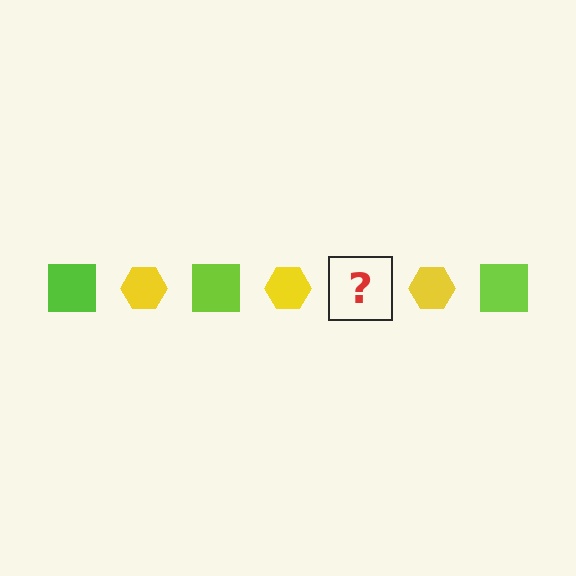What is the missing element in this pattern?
The missing element is a lime square.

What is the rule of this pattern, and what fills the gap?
The rule is that the pattern alternates between lime square and yellow hexagon. The gap should be filled with a lime square.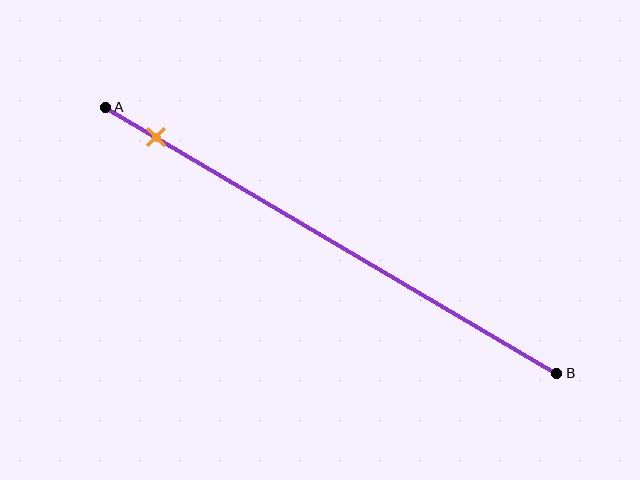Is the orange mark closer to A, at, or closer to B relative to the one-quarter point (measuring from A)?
The orange mark is closer to point A than the one-quarter point of segment AB.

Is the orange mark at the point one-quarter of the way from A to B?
No, the mark is at about 10% from A, not at the 25% one-quarter point.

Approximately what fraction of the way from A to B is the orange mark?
The orange mark is approximately 10% of the way from A to B.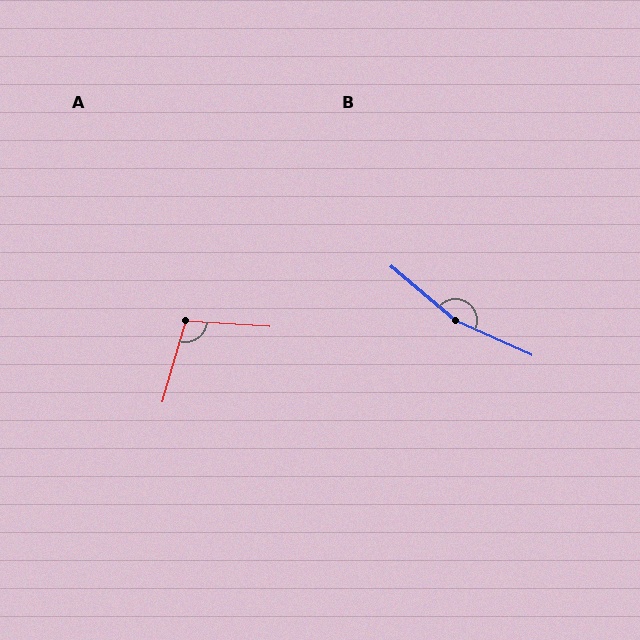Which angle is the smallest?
A, at approximately 102 degrees.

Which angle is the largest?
B, at approximately 164 degrees.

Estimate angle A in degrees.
Approximately 102 degrees.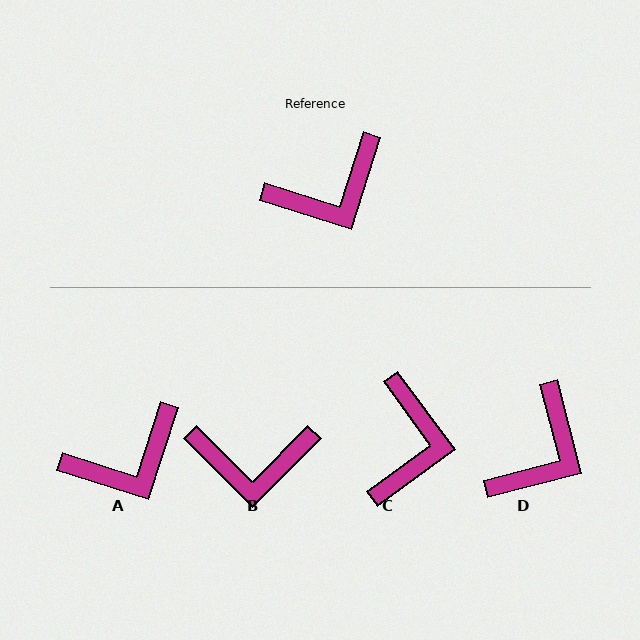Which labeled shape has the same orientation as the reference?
A.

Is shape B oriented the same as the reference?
No, it is off by about 27 degrees.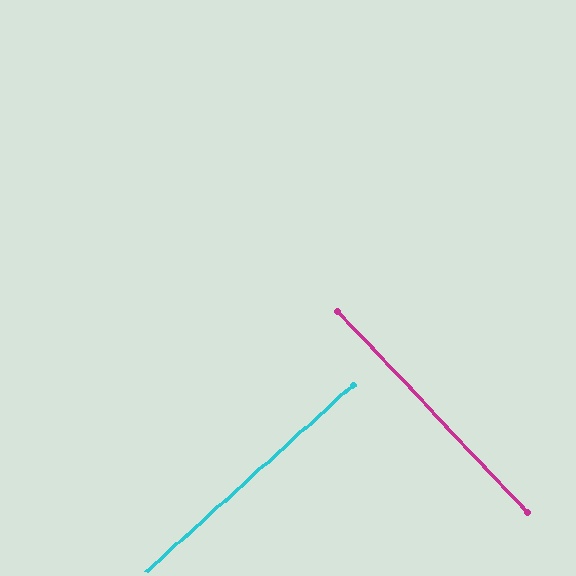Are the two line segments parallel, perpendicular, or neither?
Perpendicular — they meet at approximately 89°.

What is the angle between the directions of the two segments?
Approximately 89 degrees.